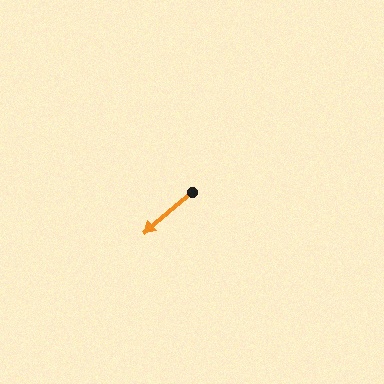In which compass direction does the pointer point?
Southwest.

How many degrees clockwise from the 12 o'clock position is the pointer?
Approximately 230 degrees.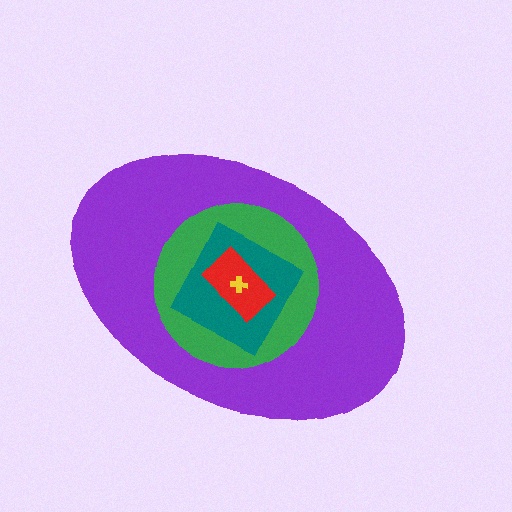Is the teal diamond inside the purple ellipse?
Yes.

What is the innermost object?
The yellow cross.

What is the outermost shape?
The purple ellipse.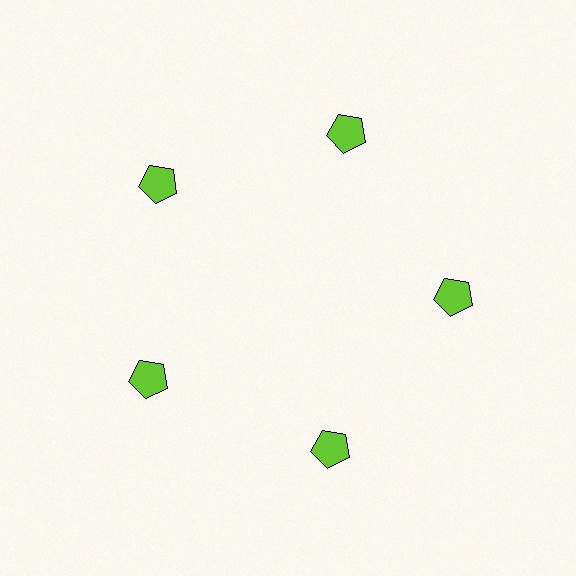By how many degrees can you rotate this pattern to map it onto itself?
The pattern maps onto itself every 72 degrees of rotation.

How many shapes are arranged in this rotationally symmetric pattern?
There are 5 shapes, arranged in 5 groups of 1.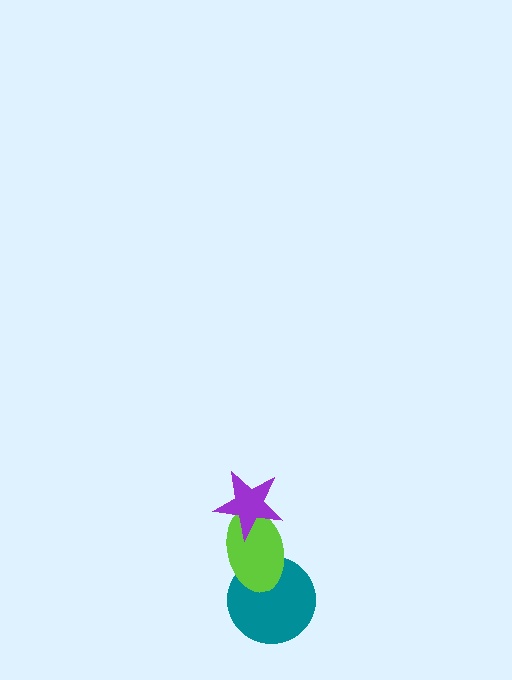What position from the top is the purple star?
The purple star is 1st from the top.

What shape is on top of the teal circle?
The lime ellipse is on top of the teal circle.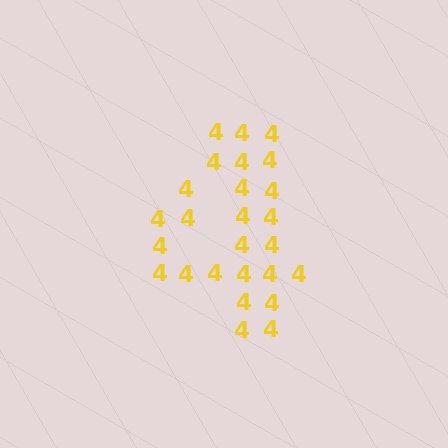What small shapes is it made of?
It is made of small digit 4's.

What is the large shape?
The large shape is the digit 4.